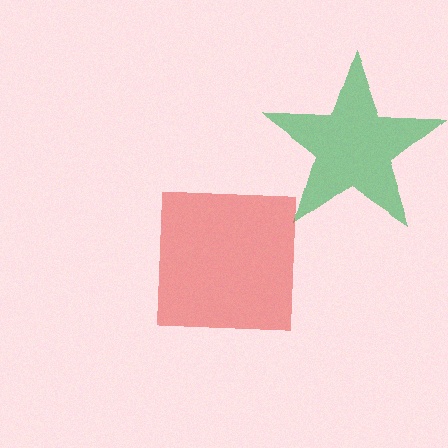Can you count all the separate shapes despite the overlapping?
Yes, there are 2 separate shapes.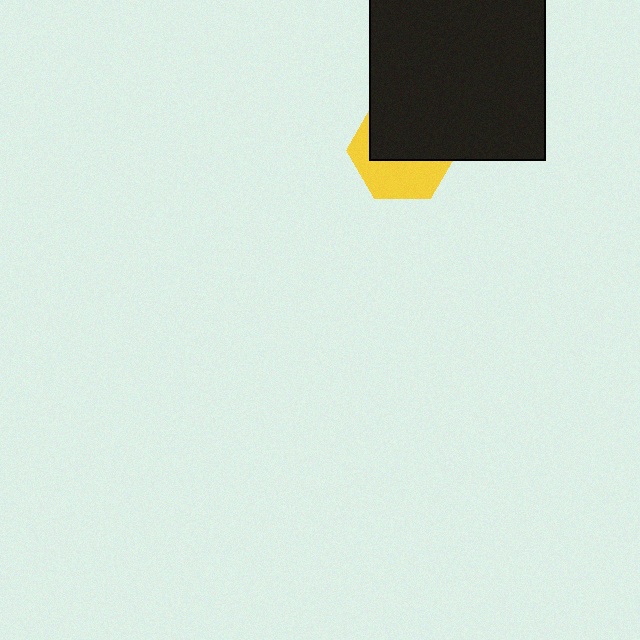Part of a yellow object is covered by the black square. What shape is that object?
It is a hexagon.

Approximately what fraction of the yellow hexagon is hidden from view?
Roughly 56% of the yellow hexagon is hidden behind the black square.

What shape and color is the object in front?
The object in front is a black square.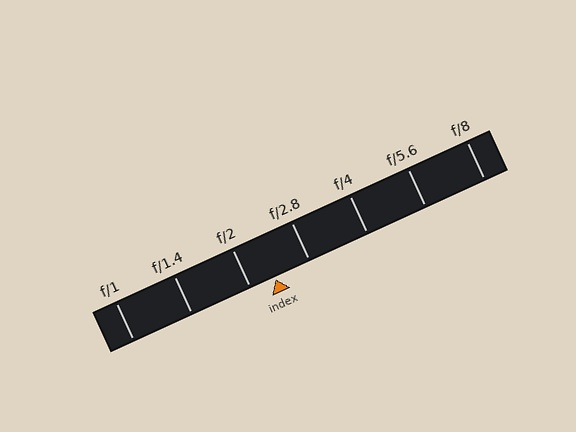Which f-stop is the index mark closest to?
The index mark is closest to f/2.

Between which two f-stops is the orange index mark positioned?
The index mark is between f/2 and f/2.8.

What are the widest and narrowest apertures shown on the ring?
The widest aperture shown is f/1 and the narrowest is f/8.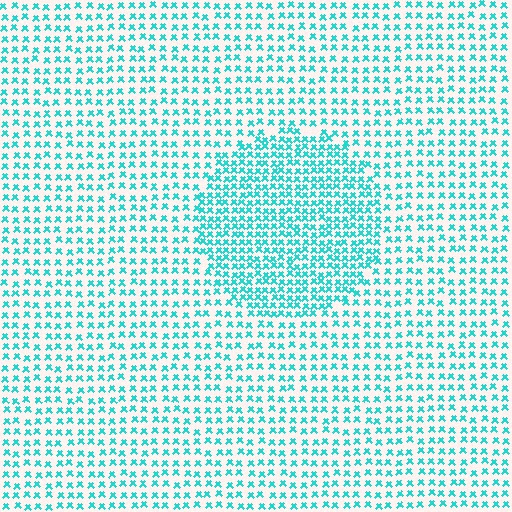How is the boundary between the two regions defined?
The boundary is defined by a change in element density (approximately 1.8x ratio). All elements are the same color, size, and shape.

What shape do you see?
I see a circle.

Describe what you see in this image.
The image contains small cyan elements arranged at two different densities. A circle-shaped region is visible where the elements are more densely packed than the surrounding area.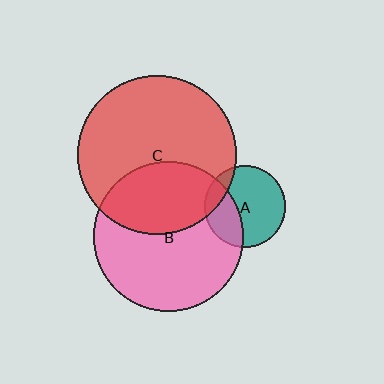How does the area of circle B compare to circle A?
Approximately 3.4 times.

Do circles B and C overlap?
Yes.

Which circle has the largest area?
Circle C (red).